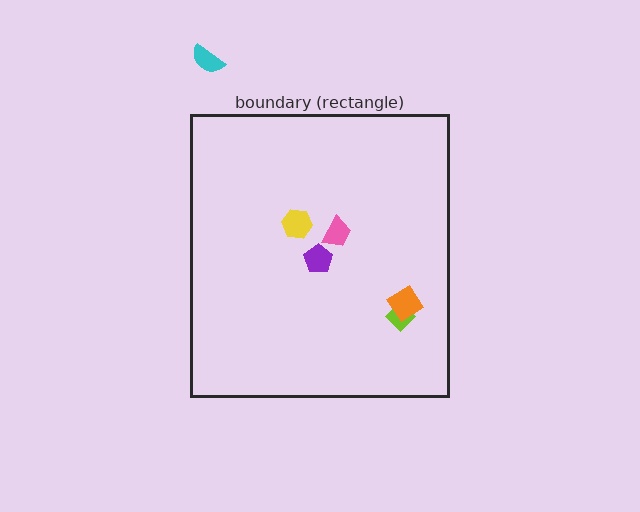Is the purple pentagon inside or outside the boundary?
Inside.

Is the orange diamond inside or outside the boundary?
Inside.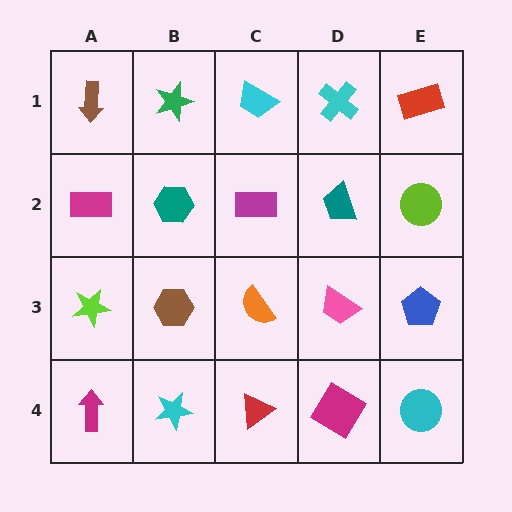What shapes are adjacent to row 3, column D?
A teal trapezoid (row 2, column D), a magenta diamond (row 4, column D), an orange semicircle (row 3, column C), a blue pentagon (row 3, column E).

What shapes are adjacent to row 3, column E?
A lime circle (row 2, column E), a cyan circle (row 4, column E), a pink trapezoid (row 3, column D).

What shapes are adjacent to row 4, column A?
A lime star (row 3, column A), a cyan star (row 4, column B).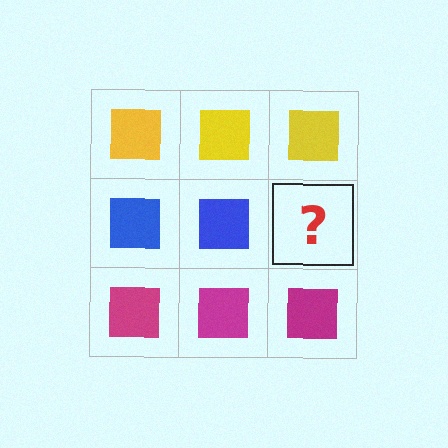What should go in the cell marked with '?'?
The missing cell should contain a blue square.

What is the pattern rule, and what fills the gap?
The rule is that each row has a consistent color. The gap should be filled with a blue square.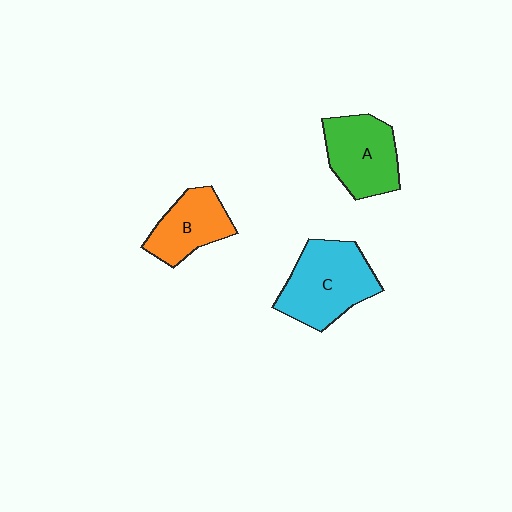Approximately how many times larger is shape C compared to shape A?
Approximately 1.2 times.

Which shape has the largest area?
Shape C (cyan).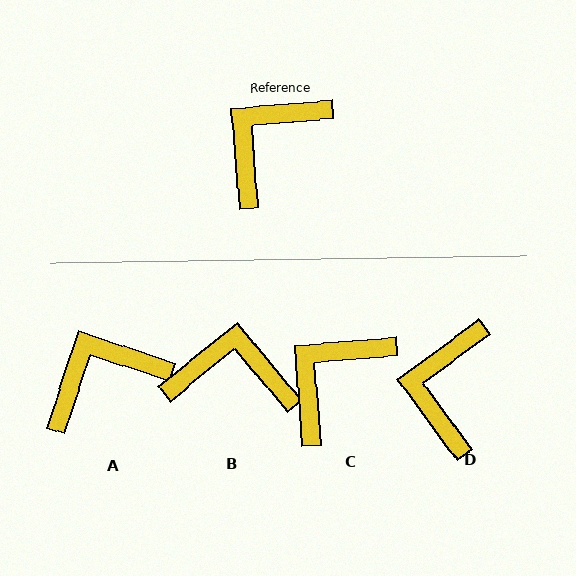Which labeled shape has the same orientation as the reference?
C.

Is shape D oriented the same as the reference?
No, it is off by about 32 degrees.